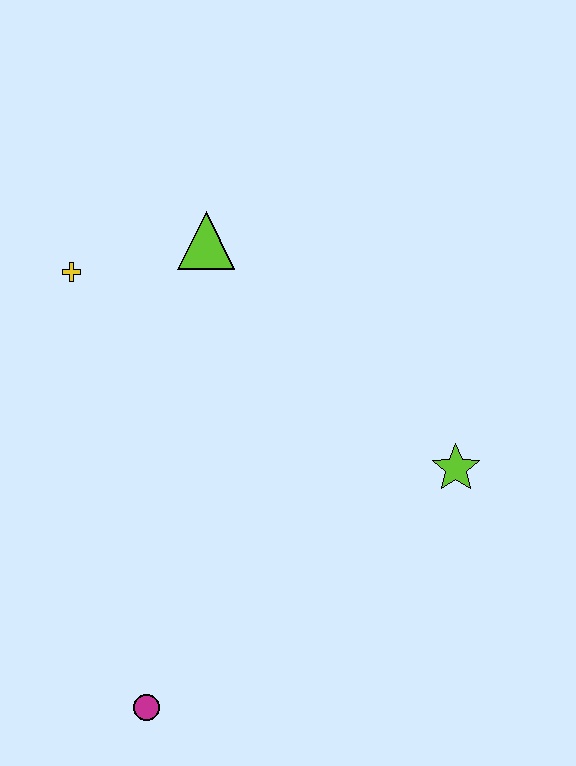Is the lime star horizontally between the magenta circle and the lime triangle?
No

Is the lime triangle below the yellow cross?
No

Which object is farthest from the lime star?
The yellow cross is farthest from the lime star.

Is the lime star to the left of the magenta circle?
No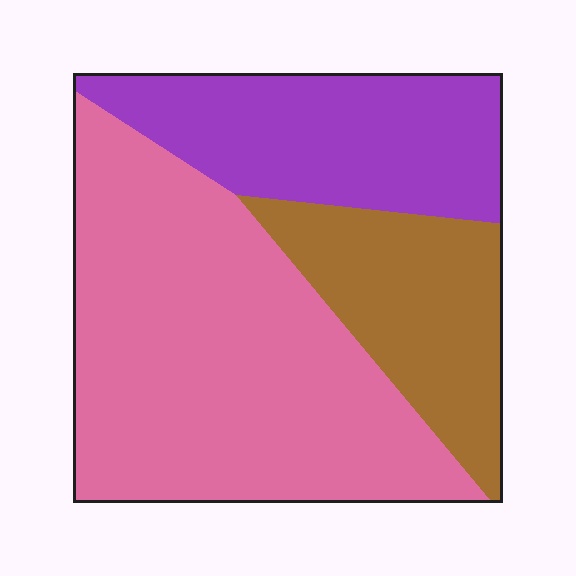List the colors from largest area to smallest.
From largest to smallest: pink, purple, brown.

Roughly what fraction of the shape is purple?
Purple takes up between a sixth and a third of the shape.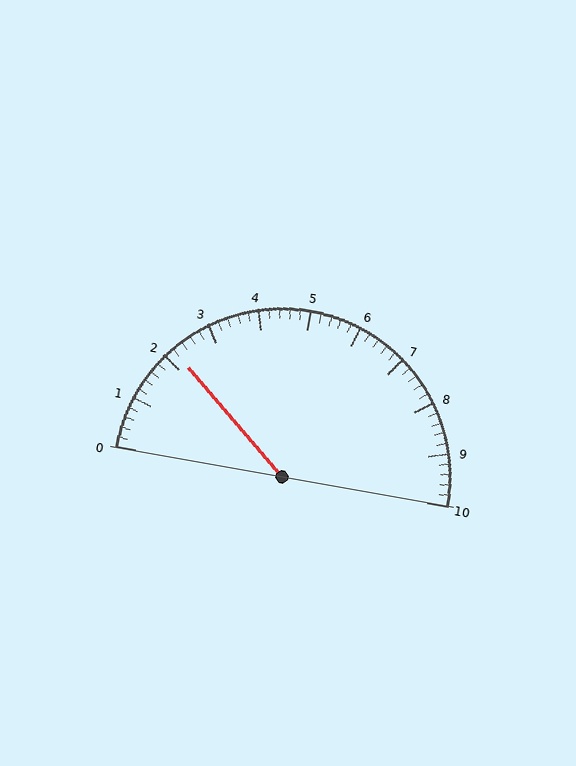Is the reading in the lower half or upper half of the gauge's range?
The reading is in the lower half of the range (0 to 10).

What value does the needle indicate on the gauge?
The needle indicates approximately 2.2.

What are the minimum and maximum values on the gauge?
The gauge ranges from 0 to 10.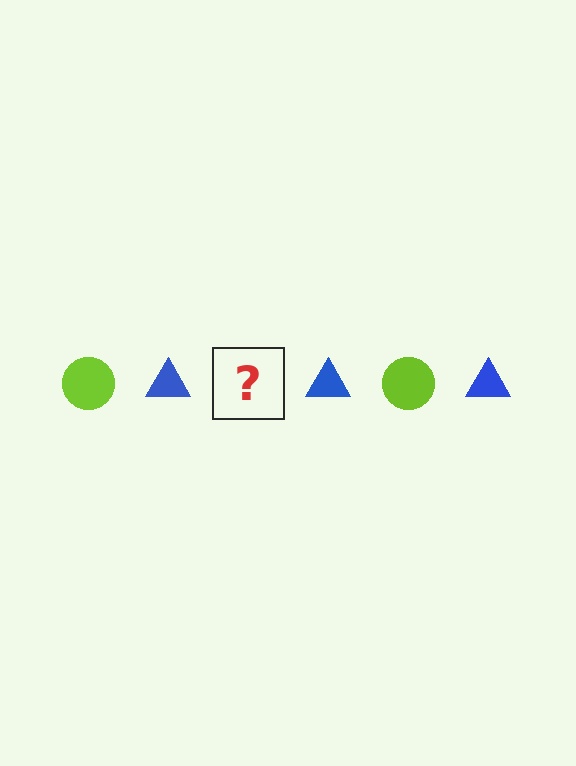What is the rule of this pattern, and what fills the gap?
The rule is that the pattern alternates between lime circle and blue triangle. The gap should be filled with a lime circle.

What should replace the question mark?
The question mark should be replaced with a lime circle.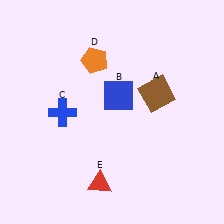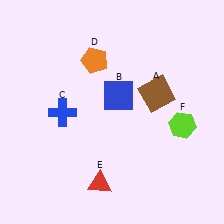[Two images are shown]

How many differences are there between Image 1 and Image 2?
There is 1 difference between the two images.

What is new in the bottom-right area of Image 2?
A lime hexagon (F) was added in the bottom-right area of Image 2.